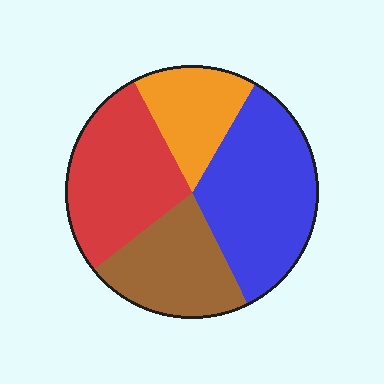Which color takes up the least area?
Orange, at roughly 15%.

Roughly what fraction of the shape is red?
Red takes up about one quarter (1/4) of the shape.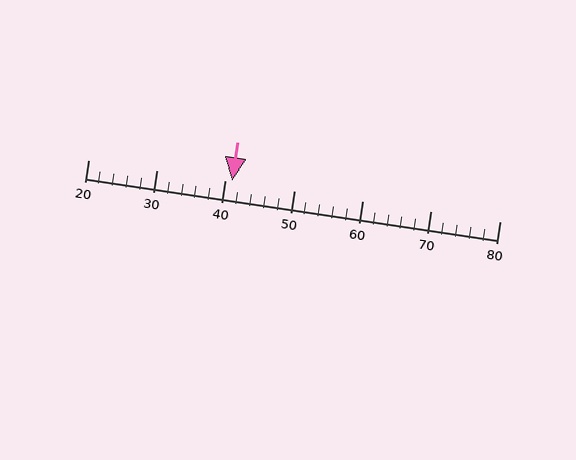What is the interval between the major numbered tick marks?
The major tick marks are spaced 10 units apart.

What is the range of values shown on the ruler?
The ruler shows values from 20 to 80.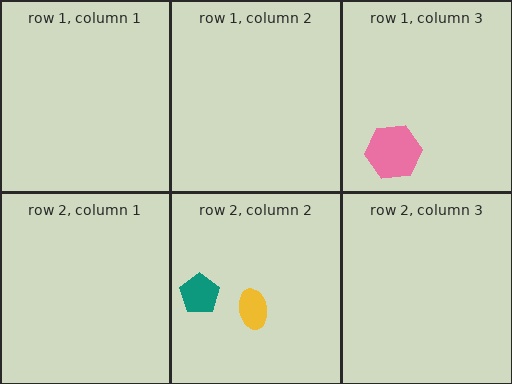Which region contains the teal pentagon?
The row 2, column 2 region.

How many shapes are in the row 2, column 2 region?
2.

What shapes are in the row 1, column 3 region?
The pink hexagon.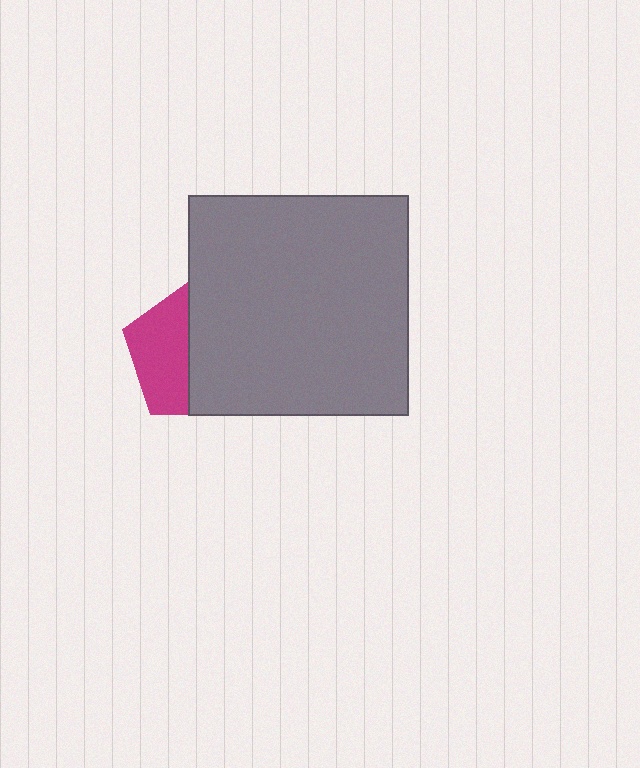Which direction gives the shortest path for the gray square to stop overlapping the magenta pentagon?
Moving right gives the shortest separation.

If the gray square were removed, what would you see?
You would see the complete magenta pentagon.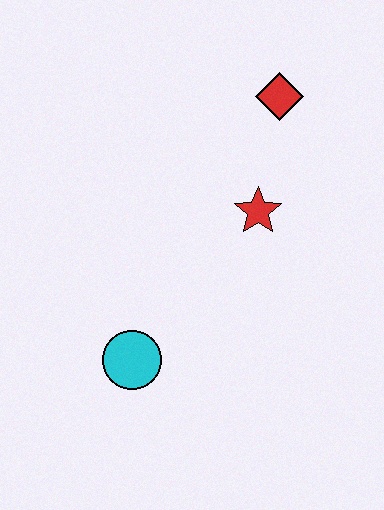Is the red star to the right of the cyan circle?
Yes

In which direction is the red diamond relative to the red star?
The red diamond is above the red star.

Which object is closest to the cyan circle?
The red star is closest to the cyan circle.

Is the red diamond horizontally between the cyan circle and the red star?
No